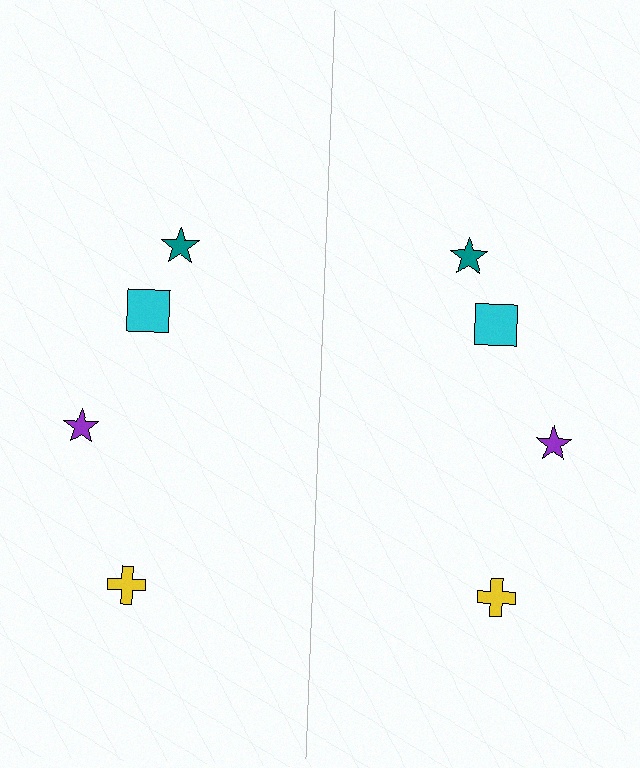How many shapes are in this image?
There are 8 shapes in this image.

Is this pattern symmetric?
Yes, this pattern has bilateral (reflection) symmetry.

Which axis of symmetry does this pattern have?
The pattern has a vertical axis of symmetry running through the center of the image.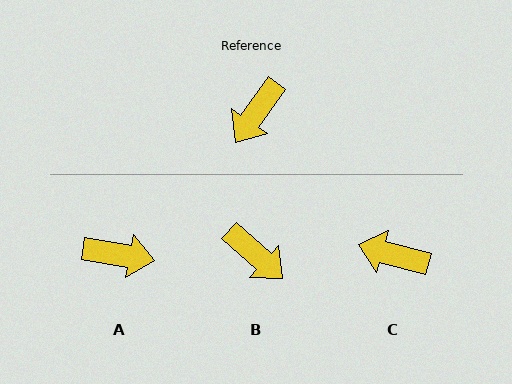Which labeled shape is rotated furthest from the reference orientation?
A, about 116 degrees away.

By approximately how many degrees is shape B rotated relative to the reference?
Approximately 83 degrees counter-clockwise.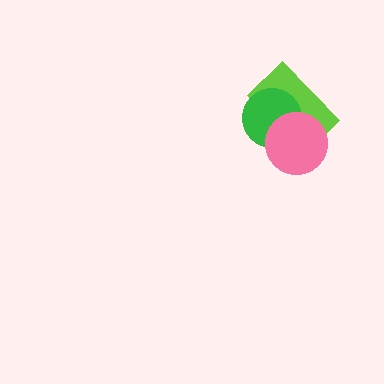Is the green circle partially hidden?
Yes, it is partially covered by another shape.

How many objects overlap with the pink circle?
2 objects overlap with the pink circle.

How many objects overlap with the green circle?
2 objects overlap with the green circle.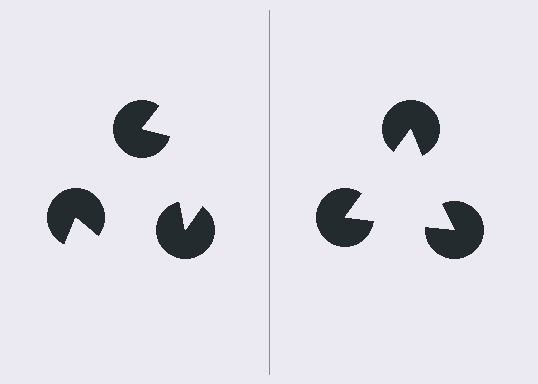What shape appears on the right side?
An illusory triangle.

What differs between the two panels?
The pac-man discs are positioned identically on both sides; only the wedge orientations differ. On the right they align to a triangle; on the left they are misaligned.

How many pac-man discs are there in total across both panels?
6 — 3 on each side.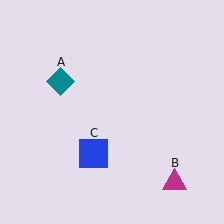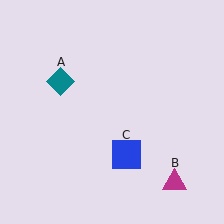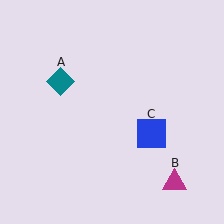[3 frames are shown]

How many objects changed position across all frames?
1 object changed position: blue square (object C).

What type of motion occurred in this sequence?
The blue square (object C) rotated counterclockwise around the center of the scene.